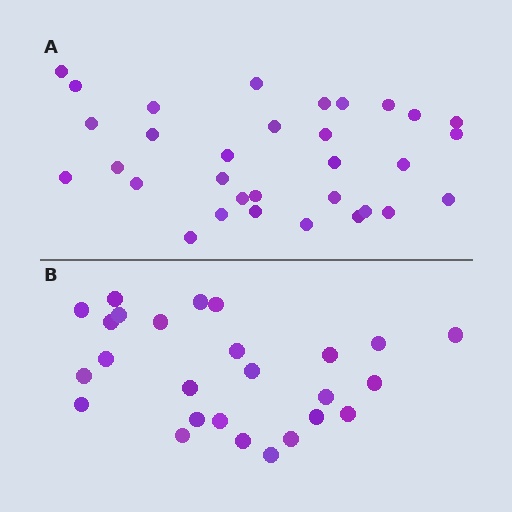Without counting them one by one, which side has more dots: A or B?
Region A (the top region) has more dots.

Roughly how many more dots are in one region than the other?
Region A has about 6 more dots than region B.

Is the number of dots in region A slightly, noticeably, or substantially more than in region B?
Region A has only slightly more — the two regions are fairly close. The ratio is roughly 1.2 to 1.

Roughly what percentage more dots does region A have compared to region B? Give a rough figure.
About 25% more.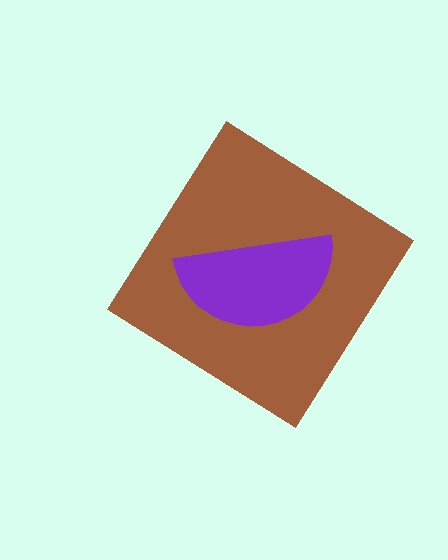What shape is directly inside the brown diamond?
The purple semicircle.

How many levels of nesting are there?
2.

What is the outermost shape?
The brown diamond.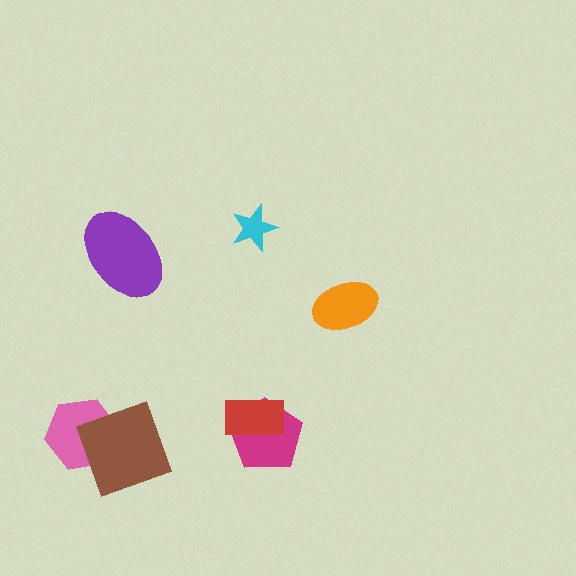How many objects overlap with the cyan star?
0 objects overlap with the cyan star.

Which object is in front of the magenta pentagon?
The red rectangle is in front of the magenta pentagon.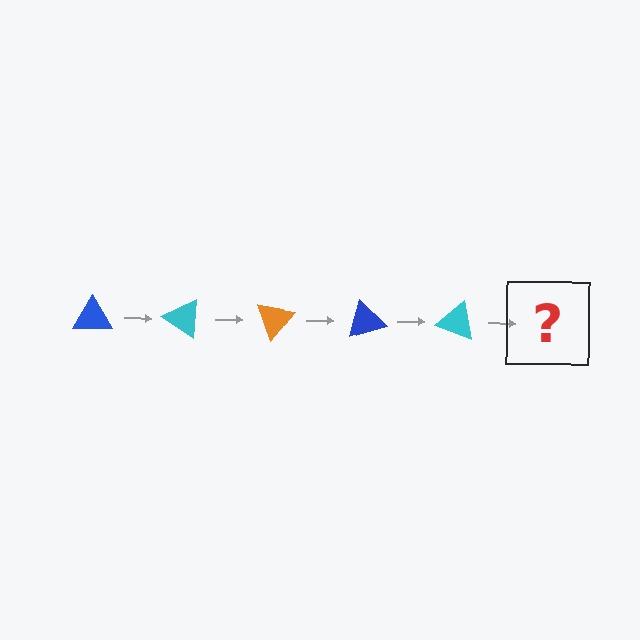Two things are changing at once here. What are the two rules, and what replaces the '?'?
The two rules are that it rotates 35 degrees each step and the color cycles through blue, cyan, and orange. The '?' should be an orange triangle, rotated 175 degrees from the start.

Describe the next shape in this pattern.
It should be an orange triangle, rotated 175 degrees from the start.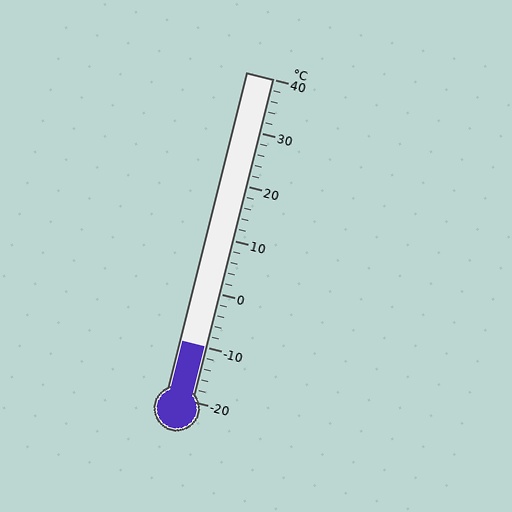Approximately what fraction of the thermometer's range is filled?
The thermometer is filled to approximately 15% of its range.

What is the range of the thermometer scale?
The thermometer scale ranges from -20°C to 40°C.